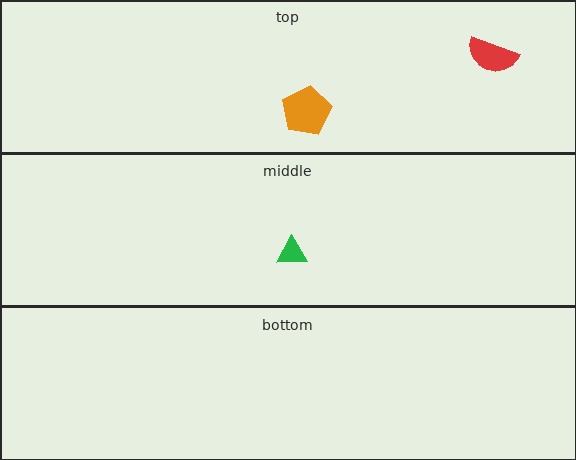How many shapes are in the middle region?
1.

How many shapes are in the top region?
2.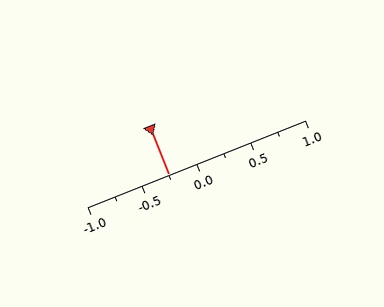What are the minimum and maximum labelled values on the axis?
The axis runs from -1.0 to 1.0.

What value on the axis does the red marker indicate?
The marker indicates approximately -0.25.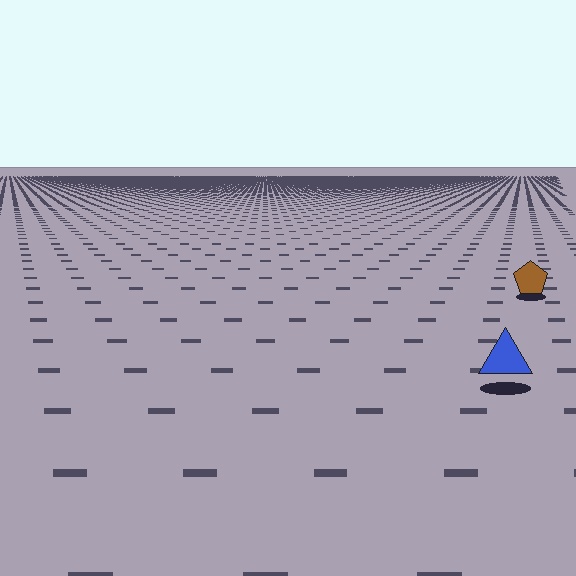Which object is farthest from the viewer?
The brown pentagon is farthest from the viewer. It appears smaller and the ground texture around it is denser.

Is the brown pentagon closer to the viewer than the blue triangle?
No. The blue triangle is closer — you can tell from the texture gradient: the ground texture is coarser near it.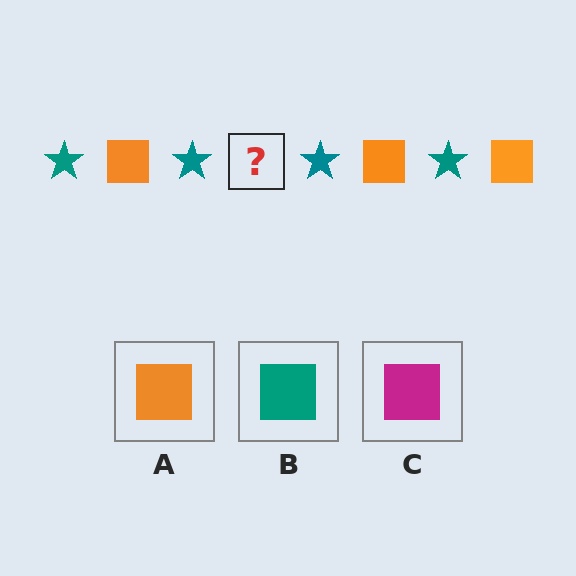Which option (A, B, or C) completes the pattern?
A.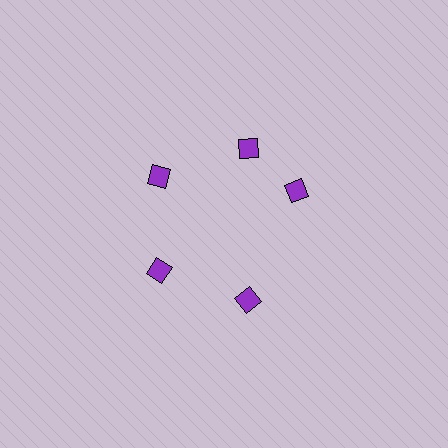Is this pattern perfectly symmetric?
No. The 5 purple diamonds are arranged in a ring, but one element near the 3 o'clock position is rotated out of alignment along the ring, breaking the 5-fold rotational symmetry.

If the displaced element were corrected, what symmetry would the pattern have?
It would have 5-fold rotational symmetry — the pattern would map onto itself every 72 degrees.